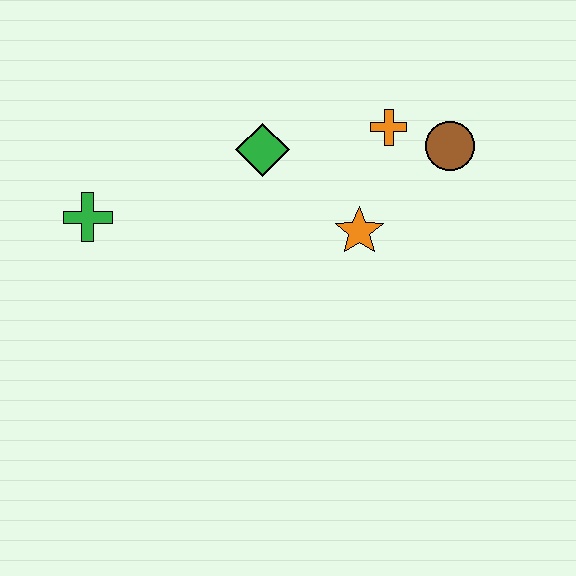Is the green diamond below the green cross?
No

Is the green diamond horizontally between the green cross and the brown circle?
Yes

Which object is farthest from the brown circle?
The green cross is farthest from the brown circle.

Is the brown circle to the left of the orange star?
No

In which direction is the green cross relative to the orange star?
The green cross is to the left of the orange star.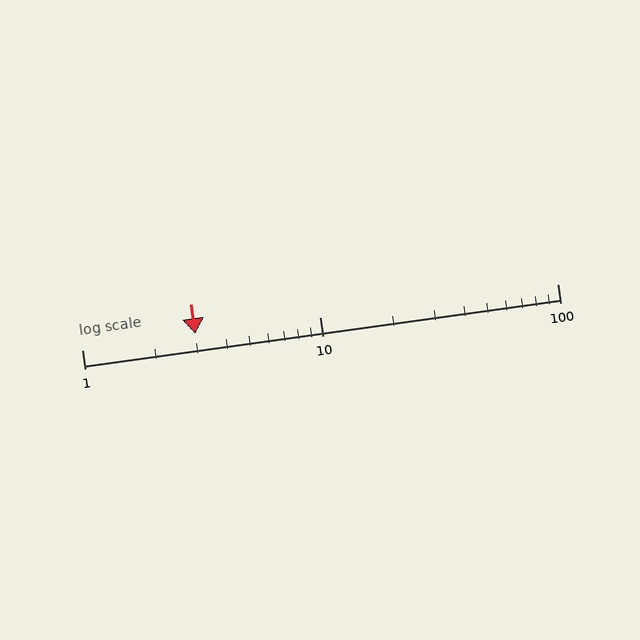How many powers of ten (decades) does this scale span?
The scale spans 2 decades, from 1 to 100.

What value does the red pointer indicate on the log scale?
The pointer indicates approximately 3.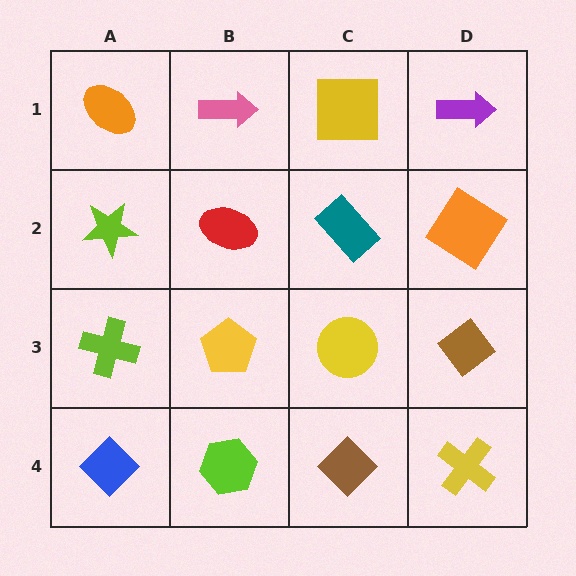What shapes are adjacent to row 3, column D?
An orange diamond (row 2, column D), a yellow cross (row 4, column D), a yellow circle (row 3, column C).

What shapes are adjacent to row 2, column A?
An orange ellipse (row 1, column A), a lime cross (row 3, column A), a red ellipse (row 2, column B).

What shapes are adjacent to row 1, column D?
An orange diamond (row 2, column D), a yellow square (row 1, column C).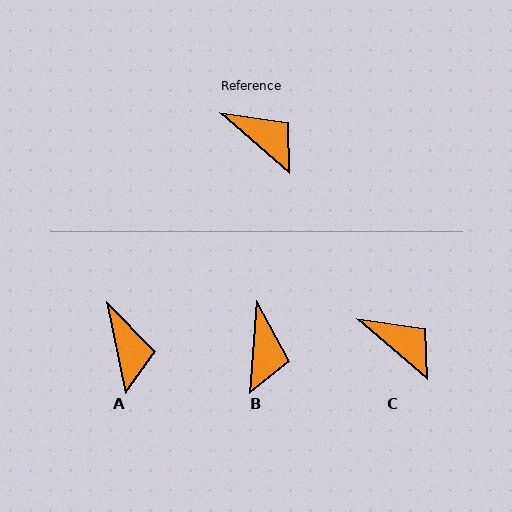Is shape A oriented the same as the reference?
No, it is off by about 37 degrees.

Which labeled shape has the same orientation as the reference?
C.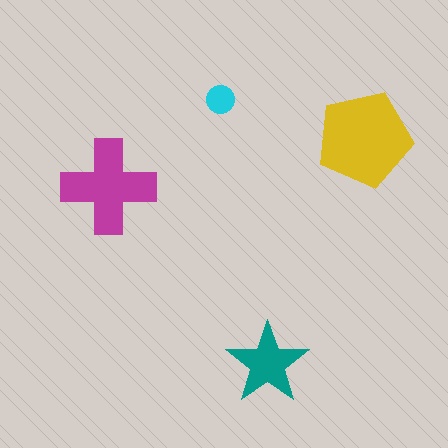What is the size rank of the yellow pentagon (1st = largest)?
1st.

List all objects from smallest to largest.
The cyan circle, the teal star, the magenta cross, the yellow pentagon.